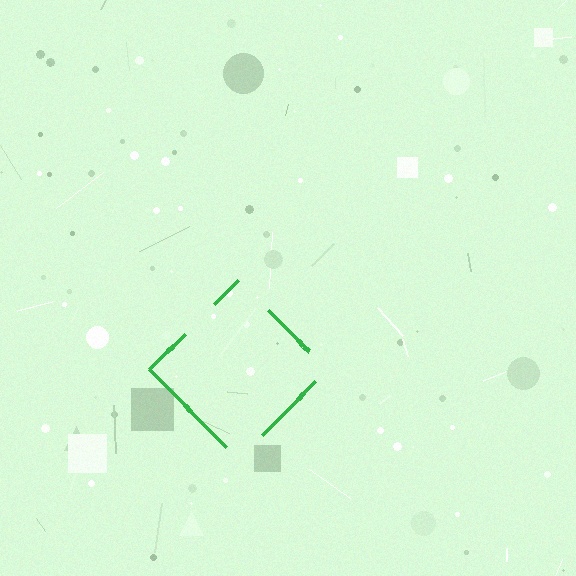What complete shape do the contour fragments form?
The contour fragments form a diamond.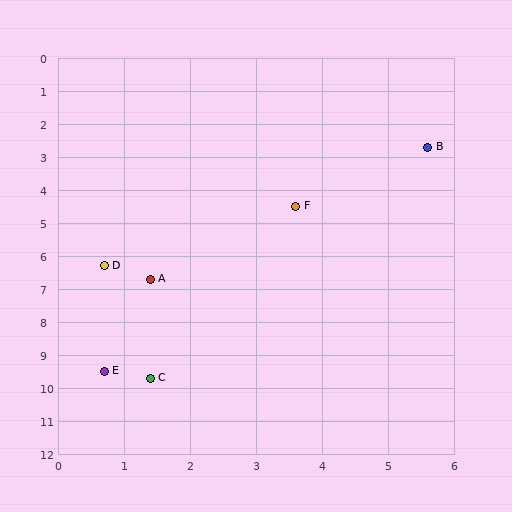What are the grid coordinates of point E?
Point E is at approximately (0.7, 9.5).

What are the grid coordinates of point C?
Point C is at approximately (1.4, 9.7).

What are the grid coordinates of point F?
Point F is at approximately (3.6, 4.5).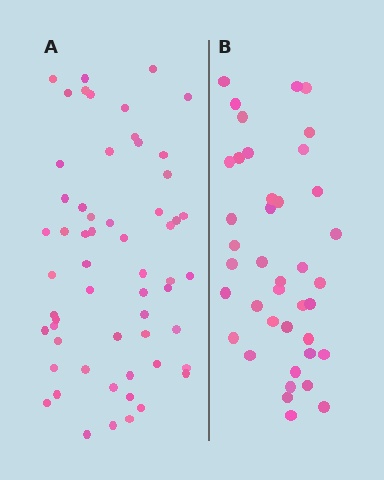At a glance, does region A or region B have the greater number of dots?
Region A (the left region) has more dots.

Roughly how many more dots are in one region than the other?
Region A has approximately 20 more dots than region B.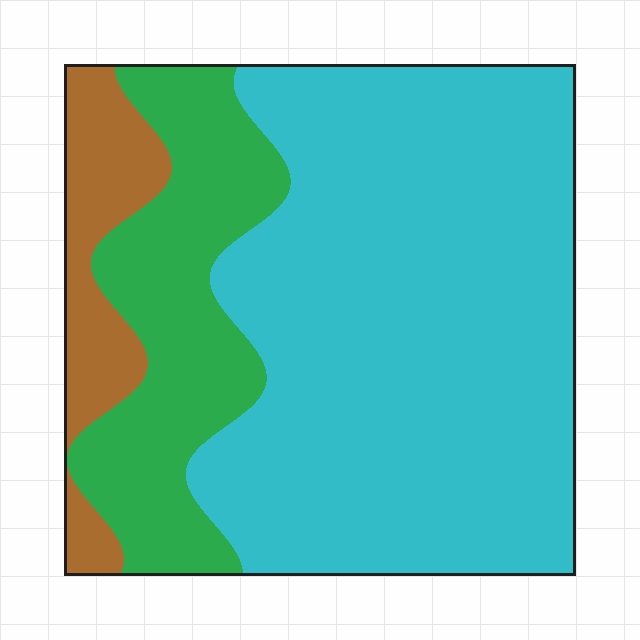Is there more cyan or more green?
Cyan.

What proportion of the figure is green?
Green covers roughly 25% of the figure.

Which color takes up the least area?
Brown, at roughly 10%.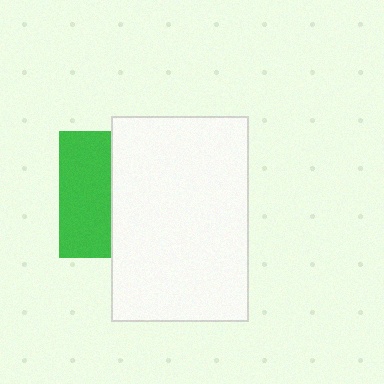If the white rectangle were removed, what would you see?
You would see the complete green square.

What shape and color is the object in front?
The object in front is a white rectangle.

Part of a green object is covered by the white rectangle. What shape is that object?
It is a square.